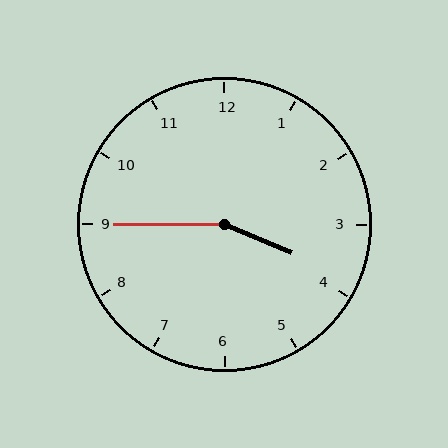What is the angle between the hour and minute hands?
Approximately 158 degrees.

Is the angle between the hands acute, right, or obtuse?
It is obtuse.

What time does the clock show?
3:45.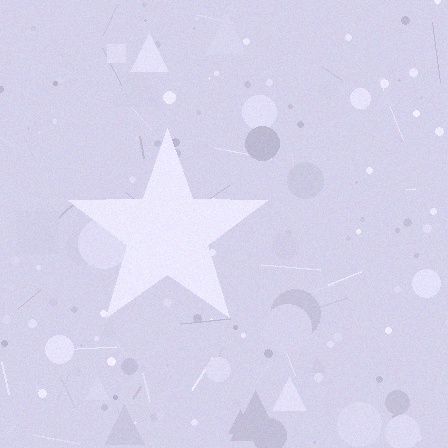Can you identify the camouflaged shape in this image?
The camouflaged shape is a star.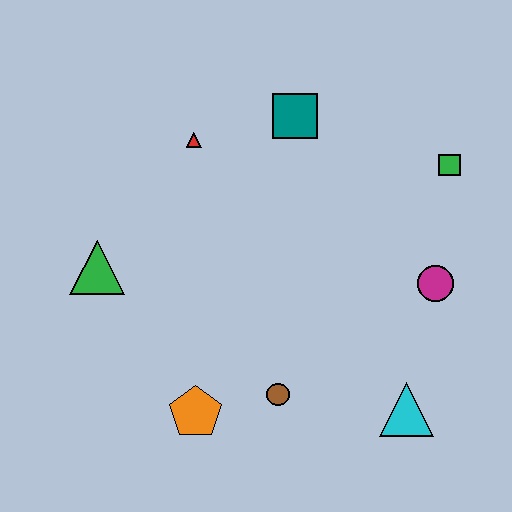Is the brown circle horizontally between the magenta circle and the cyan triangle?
No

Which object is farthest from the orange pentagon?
The green square is farthest from the orange pentagon.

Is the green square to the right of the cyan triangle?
Yes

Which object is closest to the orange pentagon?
The brown circle is closest to the orange pentagon.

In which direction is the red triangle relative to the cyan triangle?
The red triangle is above the cyan triangle.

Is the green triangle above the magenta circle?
Yes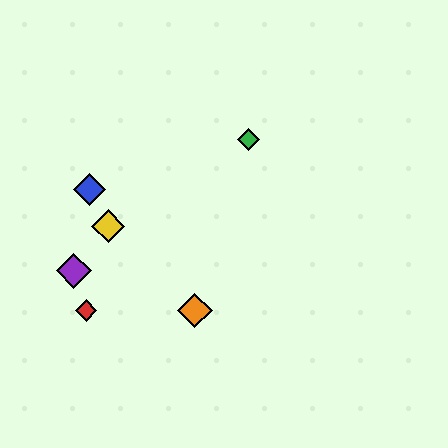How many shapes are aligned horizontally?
2 shapes (the red diamond, the orange diamond) are aligned horizontally.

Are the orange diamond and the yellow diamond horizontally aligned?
No, the orange diamond is at y≈311 and the yellow diamond is at y≈226.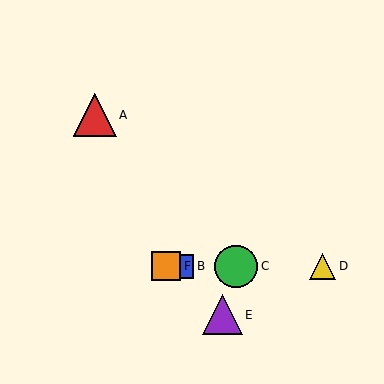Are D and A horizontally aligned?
No, D is at y≈266 and A is at y≈115.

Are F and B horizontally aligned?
Yes, both are at y≈266.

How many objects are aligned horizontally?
4 objects (B, C, D, F) are aligned horizontally.